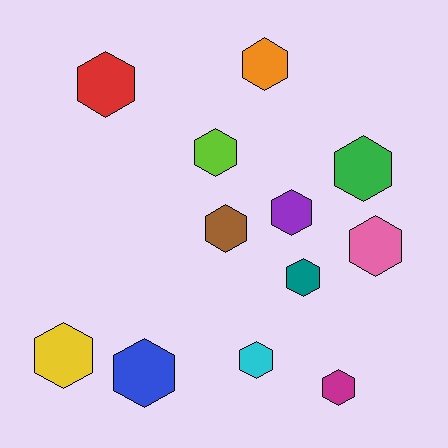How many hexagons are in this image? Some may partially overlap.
There are 12 hexagons.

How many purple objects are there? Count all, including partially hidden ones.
There is 1 purple object.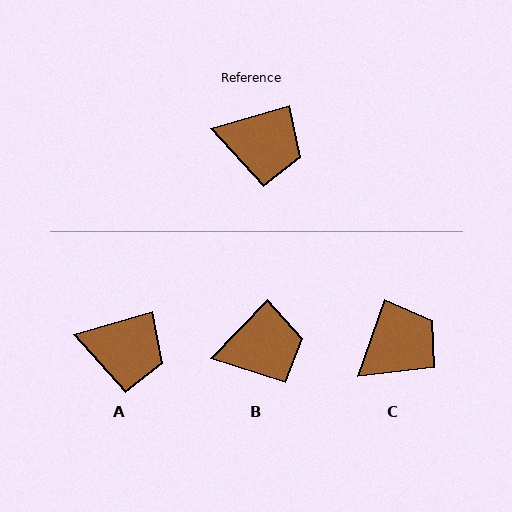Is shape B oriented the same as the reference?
No, it is off by about 30 degrees.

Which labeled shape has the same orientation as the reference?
A.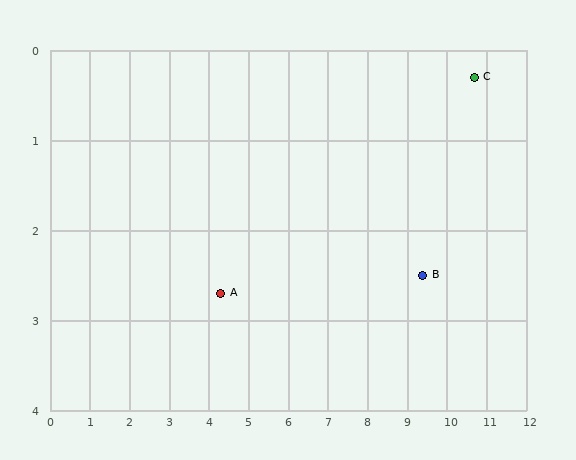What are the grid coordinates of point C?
Point C is at approximately (10.7, 0.3).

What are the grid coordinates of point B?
Point B is at approximately (9.4, 2.5).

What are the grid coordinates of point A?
Point A is at approximately (4.3, 2.7).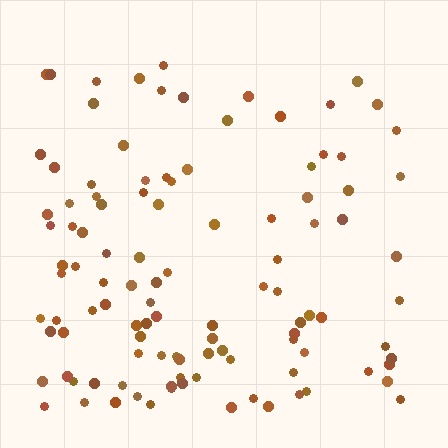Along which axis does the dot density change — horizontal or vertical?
Vertical.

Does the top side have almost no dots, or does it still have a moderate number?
Still a moderate number, just noticeably fewer than the bottom.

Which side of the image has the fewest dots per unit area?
The top.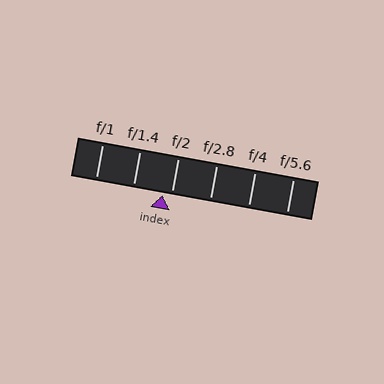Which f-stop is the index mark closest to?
The index mark is closest to f/2.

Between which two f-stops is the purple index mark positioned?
The index mark is between f/1.4 and f/2.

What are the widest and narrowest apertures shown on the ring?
The widest aperture shown is f/1 and the narrowest is f/5.6.